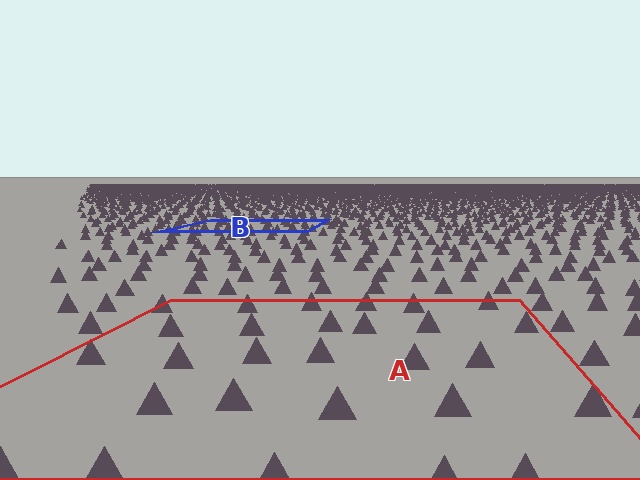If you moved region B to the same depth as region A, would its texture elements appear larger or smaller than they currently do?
They would appear larger. At a closer depth, the same texture elements are projected at a bigger on-screen size.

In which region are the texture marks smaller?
The texture marks are smaller in region B, because it is farther away.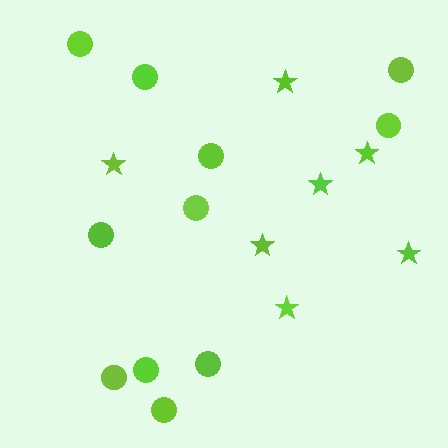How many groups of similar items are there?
There are 2 groups: one group of stars (7) and one group of circles (11).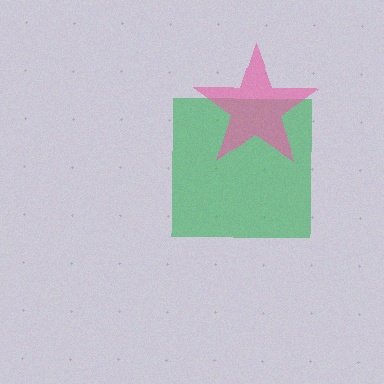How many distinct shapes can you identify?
There are 2 distinct shapes: a green square, a pink star.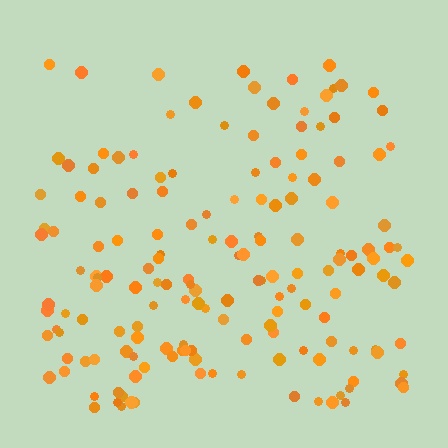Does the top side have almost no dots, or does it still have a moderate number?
Still a moderate number, just noticeably fewer than the bottom.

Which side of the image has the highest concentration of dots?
The bottom.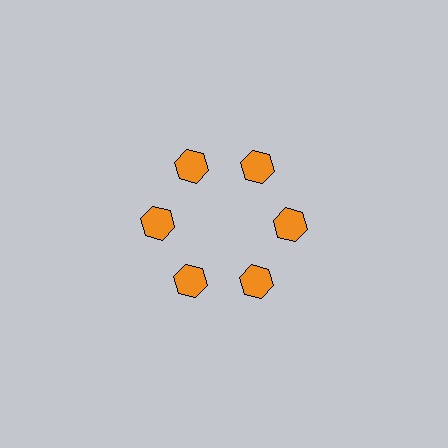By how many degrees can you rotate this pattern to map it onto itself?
The pattern maps onto itself every 60 degrees of rotation.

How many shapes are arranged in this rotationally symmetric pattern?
There are 6 shapes, arranged in 6 groups of 1.